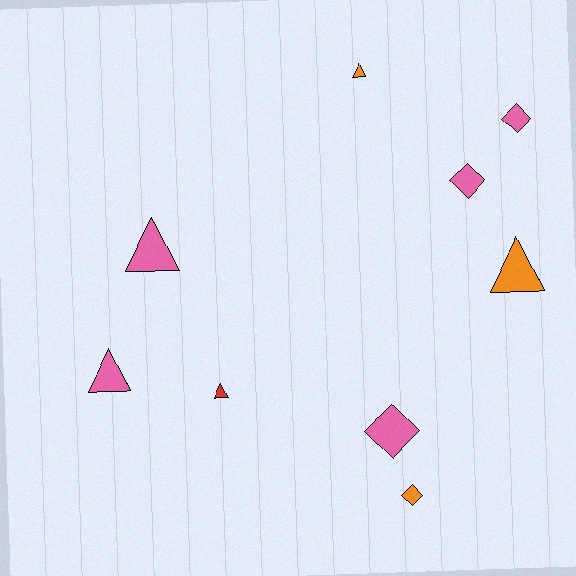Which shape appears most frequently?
Triangle, with 5 objects.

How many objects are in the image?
There are 9 objects.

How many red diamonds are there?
There are no red diamonds.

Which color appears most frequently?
Pink, with 5 objects.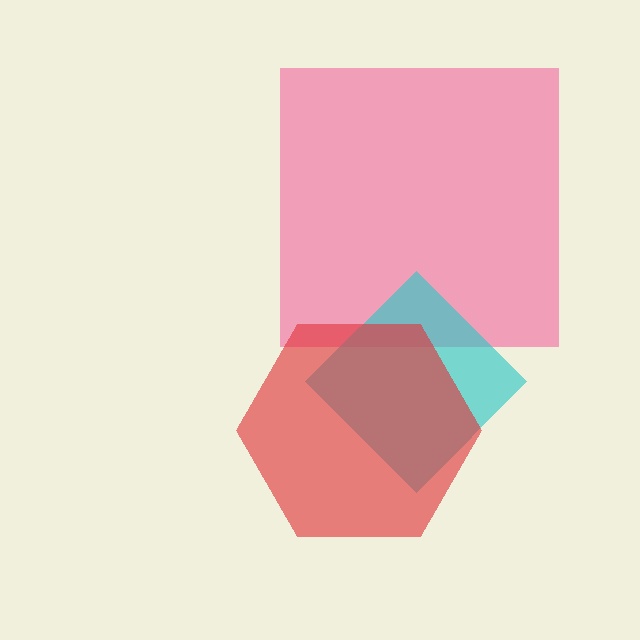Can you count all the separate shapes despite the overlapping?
Yes, there are 3 separate shapes.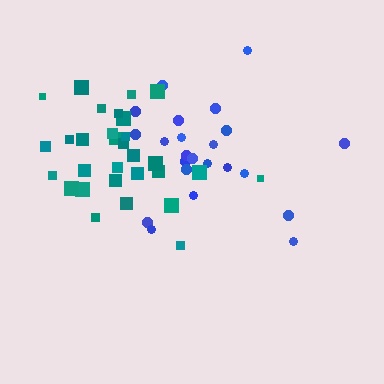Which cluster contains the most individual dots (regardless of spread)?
Teal (30).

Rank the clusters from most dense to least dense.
teal, blue.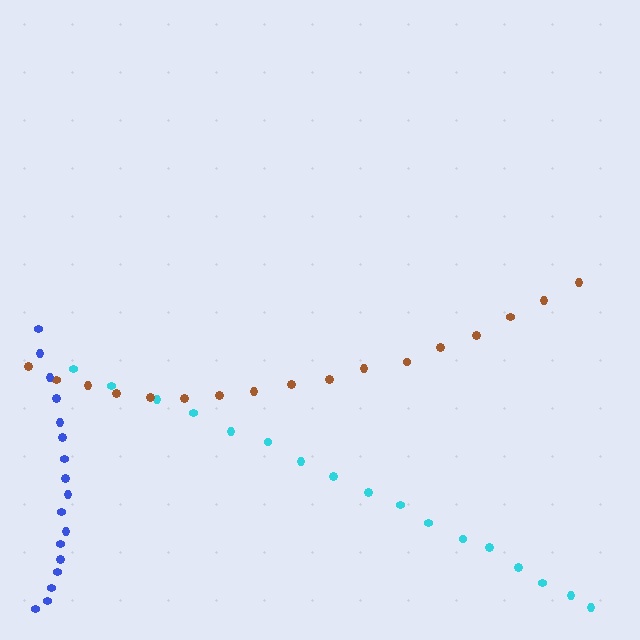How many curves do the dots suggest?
There are 3 distinct paths.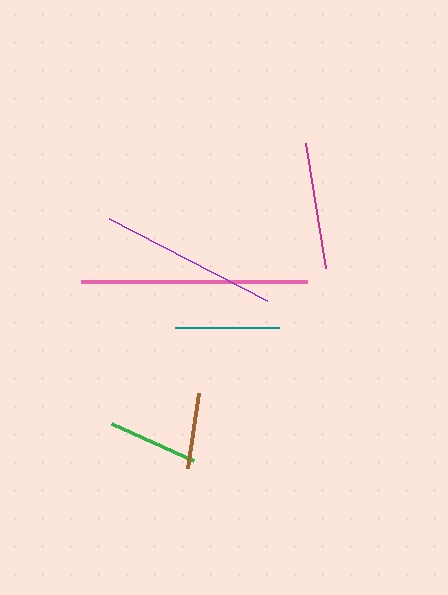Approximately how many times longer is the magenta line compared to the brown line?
The magenta line is approximately 1.7 times the length of the brown line.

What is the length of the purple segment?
The purple segment is approximately 178 pixels long.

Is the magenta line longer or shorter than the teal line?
The magenta line is longer than the teal line.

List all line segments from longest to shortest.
From longest to shortest: pink, purple, magenta, teal, green, brown.